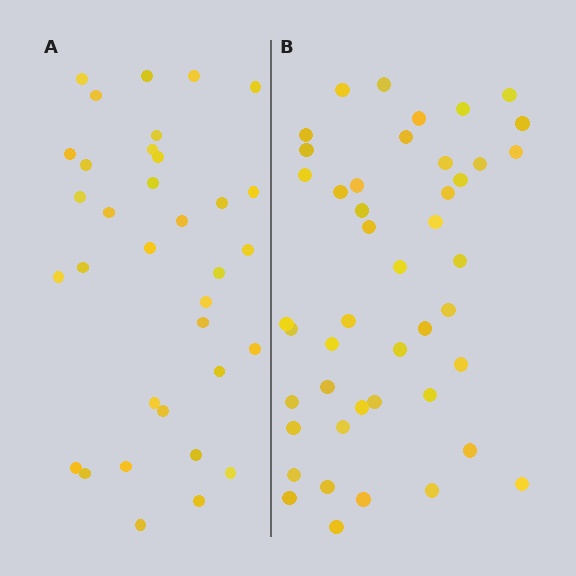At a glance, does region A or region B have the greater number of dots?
Region B (the right region) has more dots.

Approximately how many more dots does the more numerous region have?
Region B has roughly 12 or so more dots than region A.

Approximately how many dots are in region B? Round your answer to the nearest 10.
About 40 dots. (The exact count is 45, which rounds to 40.)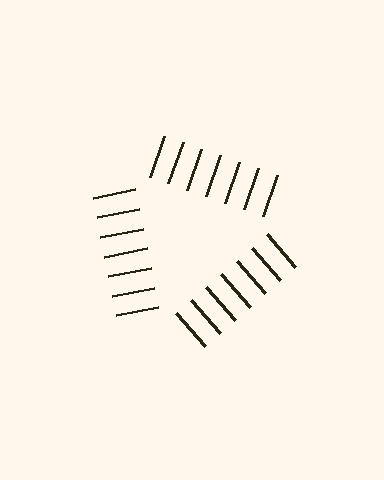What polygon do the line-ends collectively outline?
An illusory triangle — the line segments terminate on its edges but no continuous stroke is drawn.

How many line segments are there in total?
21 — 7 along each of the 3 edges.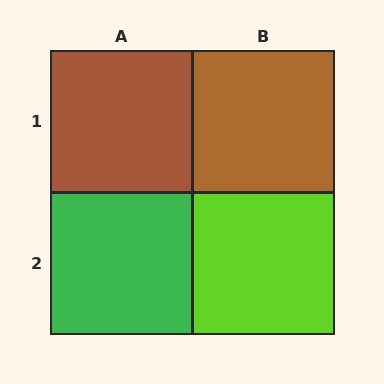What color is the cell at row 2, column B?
Lime.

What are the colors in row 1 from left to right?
Brown, brown.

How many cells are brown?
2 cells are brown.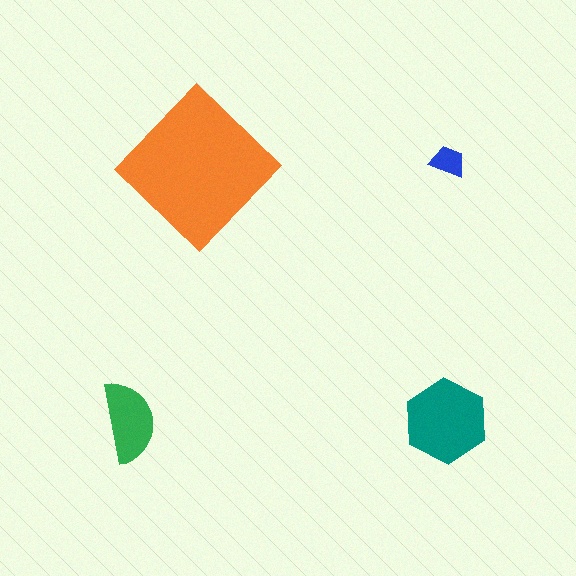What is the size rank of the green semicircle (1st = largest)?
3rd.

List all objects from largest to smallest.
The orange diamond, the teal hexagon, the green semicircle, the blue trapezoid.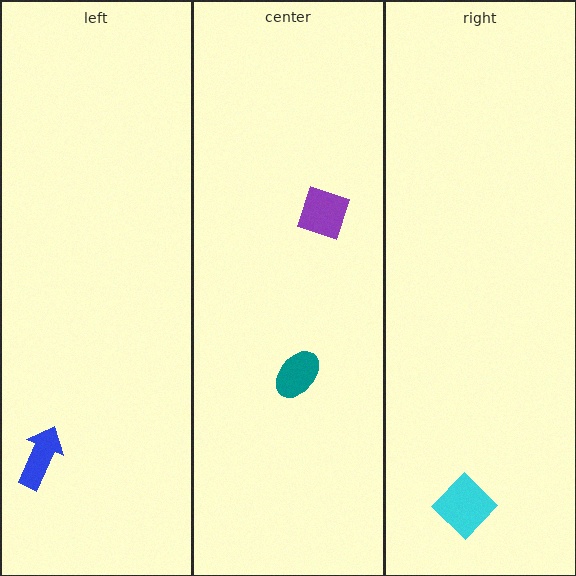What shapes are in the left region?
The blue arrow.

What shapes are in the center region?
The purple square, the teal ellipse.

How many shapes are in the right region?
1.